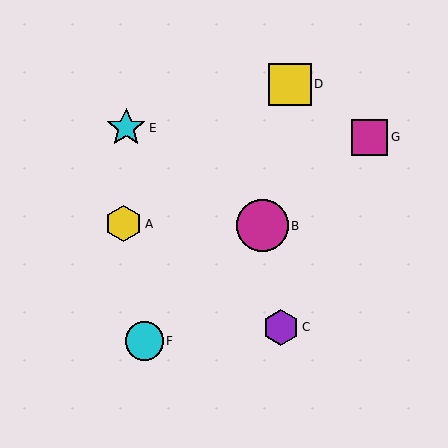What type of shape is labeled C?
Shape C is a purple hexagon.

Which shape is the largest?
The magenta circle (labeled B) is the largest.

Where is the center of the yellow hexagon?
The center of the yellow hexagon is at (123, 224).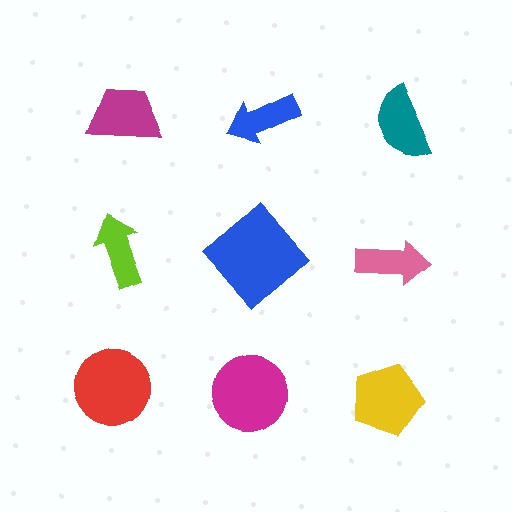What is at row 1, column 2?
A blue arrow.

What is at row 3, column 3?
A yellow pentagon.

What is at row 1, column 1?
A magenta trapezoid.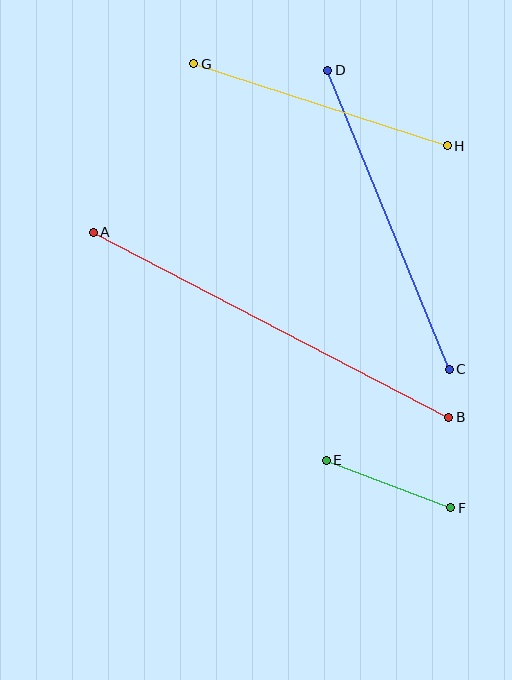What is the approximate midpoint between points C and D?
The midpoint is at approximately (389, 220) pixels.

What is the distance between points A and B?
The distance is approximately 401 pixels.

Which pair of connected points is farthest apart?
Points A and B are farthest apart.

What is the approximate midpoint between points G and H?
The midpoint is at approximately (321, 105) pixels.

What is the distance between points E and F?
The distance is approximately 133 pixels.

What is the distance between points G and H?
The distance is approximately 266 pixels.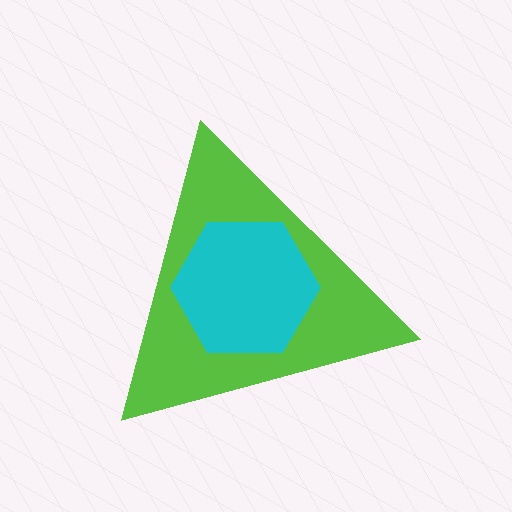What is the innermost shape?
The cyan hexagon.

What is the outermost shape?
The lime triangle.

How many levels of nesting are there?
2.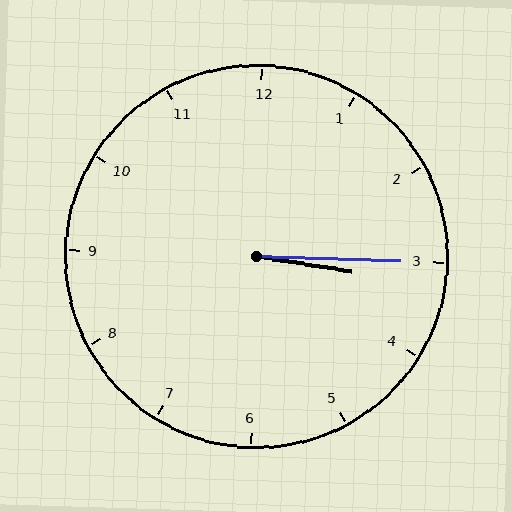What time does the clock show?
3:15.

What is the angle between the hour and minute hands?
Approximately 8 degrees.